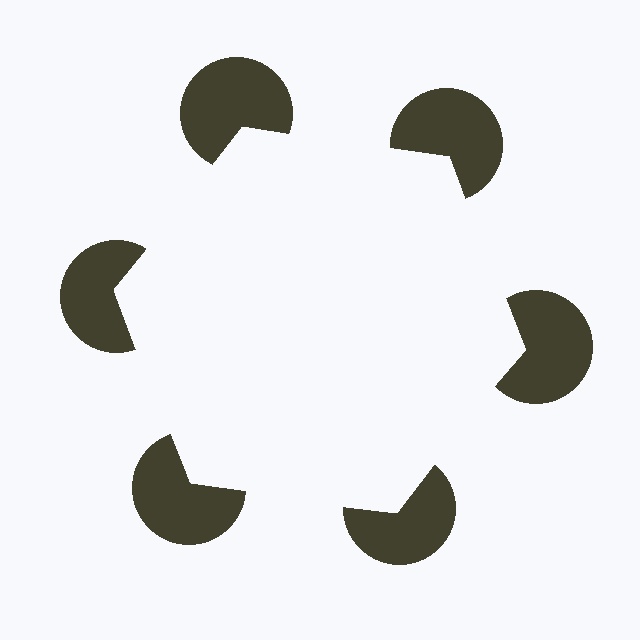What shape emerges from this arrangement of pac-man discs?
An illusory hexagon — its edges are inferred from the aligned wedge cuts in the pac-man discs, not physically drawn.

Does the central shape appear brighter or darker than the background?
It typically appears slightly brighter than the background, even though no actual brightness change is drawn.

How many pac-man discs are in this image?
There are 6 — one at each vertex of the illusory hexagon.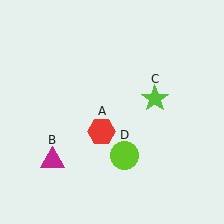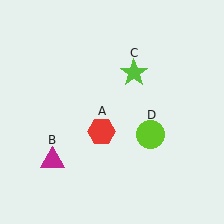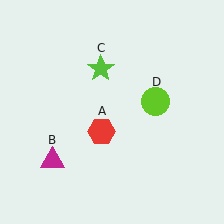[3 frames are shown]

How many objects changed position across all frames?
2 objects changed position: lime star (object C), lime circle (object D).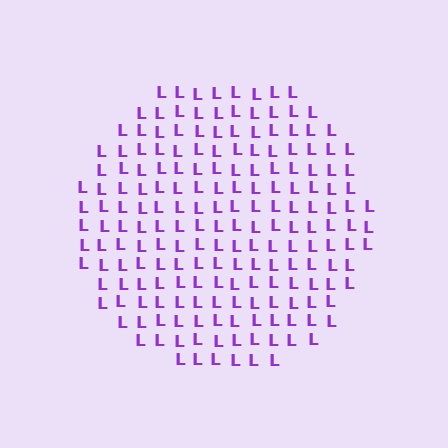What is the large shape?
The large shape is a circle.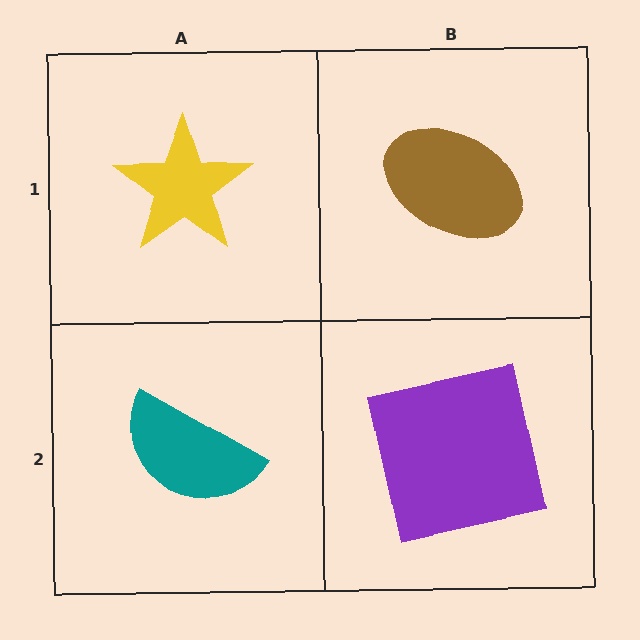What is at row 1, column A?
A yellow star.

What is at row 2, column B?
A purple square.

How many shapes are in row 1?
2 shapes.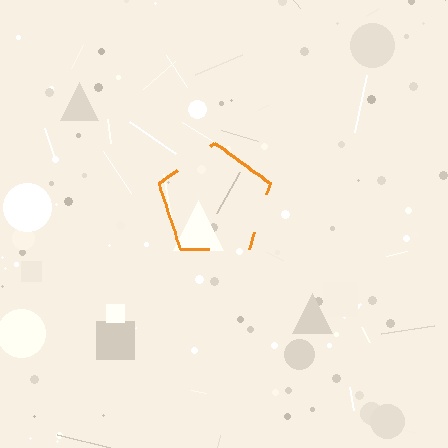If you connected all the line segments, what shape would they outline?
They would outline a pentagon.